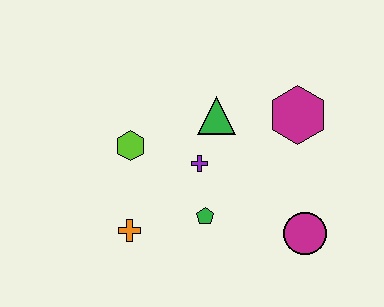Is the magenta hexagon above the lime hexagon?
Yes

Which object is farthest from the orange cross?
The magenta hexagon is farthest from the orange cross.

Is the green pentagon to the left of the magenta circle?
Yes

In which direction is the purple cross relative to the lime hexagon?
The purple cross is to the right of the lime hexagon.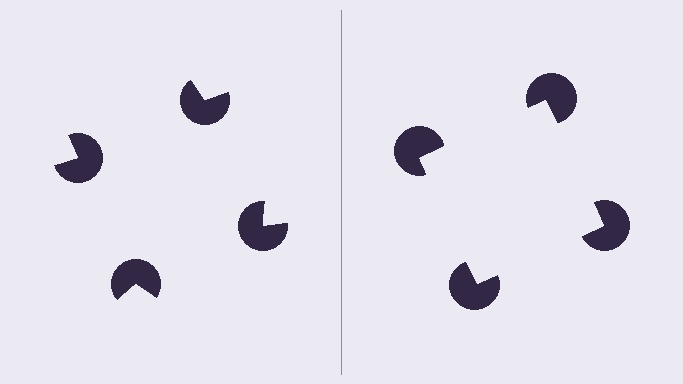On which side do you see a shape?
An illusory square appears on the right side. On the left side the wedge cuts are rotated, so no coherent shape forms.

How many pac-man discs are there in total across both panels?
8 — 4 on each side.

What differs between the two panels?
The pac-man discs are positioned identically on both sides; only the wedge orientations differ. On the right they align to a square; on the left they are misaligned.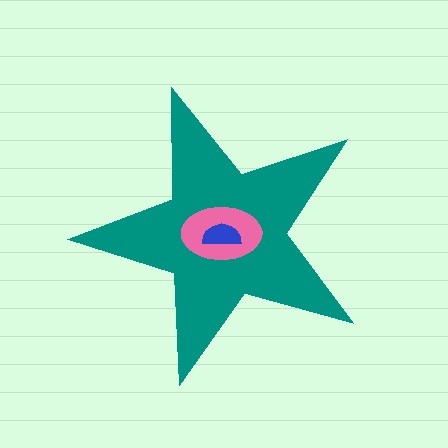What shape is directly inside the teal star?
The pink ellipse.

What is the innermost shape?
The blue semicircle.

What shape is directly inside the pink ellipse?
The blue semicircle.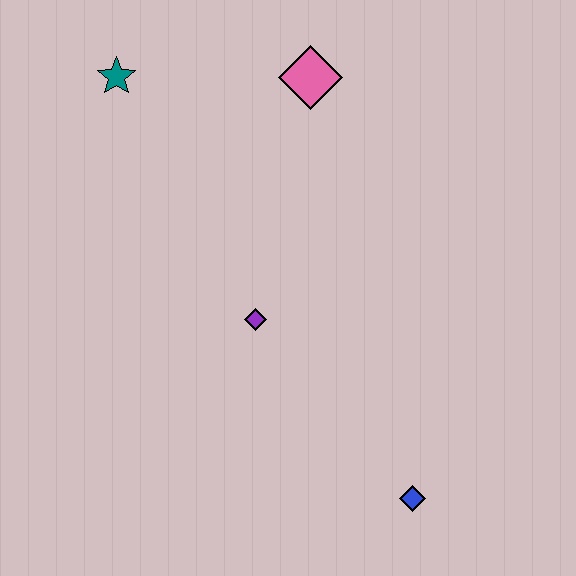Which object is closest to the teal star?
The pink diamond is closest to the teal star.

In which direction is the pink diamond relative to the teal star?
The pink diamond is to the right of the teal star.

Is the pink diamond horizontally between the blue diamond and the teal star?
Yes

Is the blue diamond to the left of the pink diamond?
No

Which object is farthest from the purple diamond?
The teal star is farthest from the purple diamond.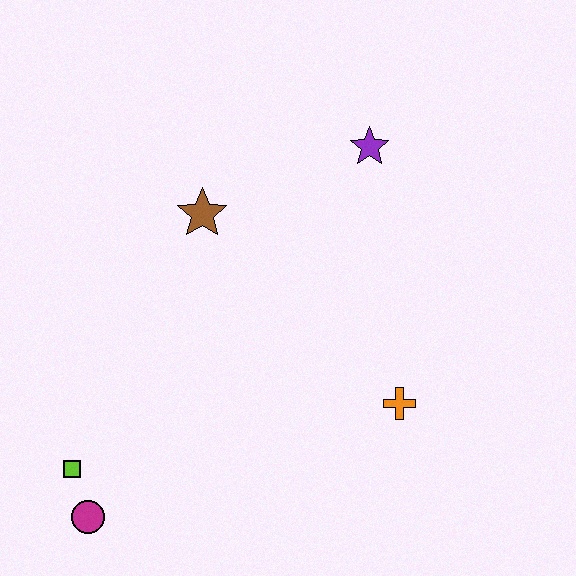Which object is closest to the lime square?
The magenta circle is closest to the lime square.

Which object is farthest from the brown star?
The magenta circle is farthest from the brown star.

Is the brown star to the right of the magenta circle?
Yes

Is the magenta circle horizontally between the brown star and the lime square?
Yes